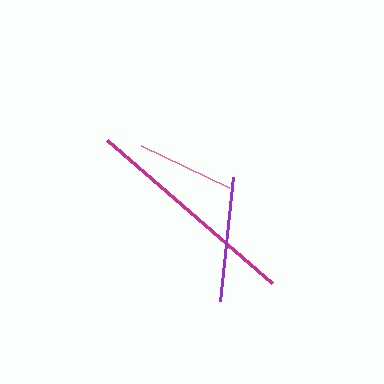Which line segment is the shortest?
The pink line is the shortest at approximately 97 pixels.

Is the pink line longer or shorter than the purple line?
The purple line is longer than the pink line.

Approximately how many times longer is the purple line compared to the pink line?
The purple line is approximately 1.3 times the length of the pink line.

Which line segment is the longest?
The magenta line is the longest at approximately 218 pixels.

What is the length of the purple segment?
The purple segment is approximately 125 pixels long.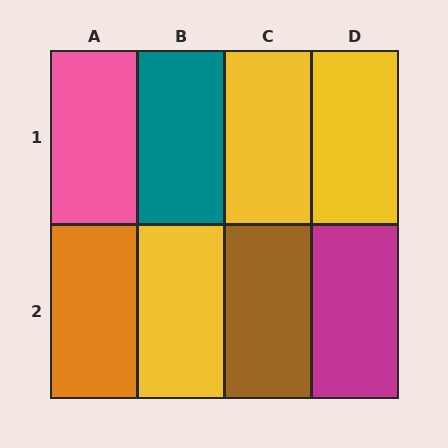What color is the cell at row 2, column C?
Brown.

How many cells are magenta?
1 cell is magenta.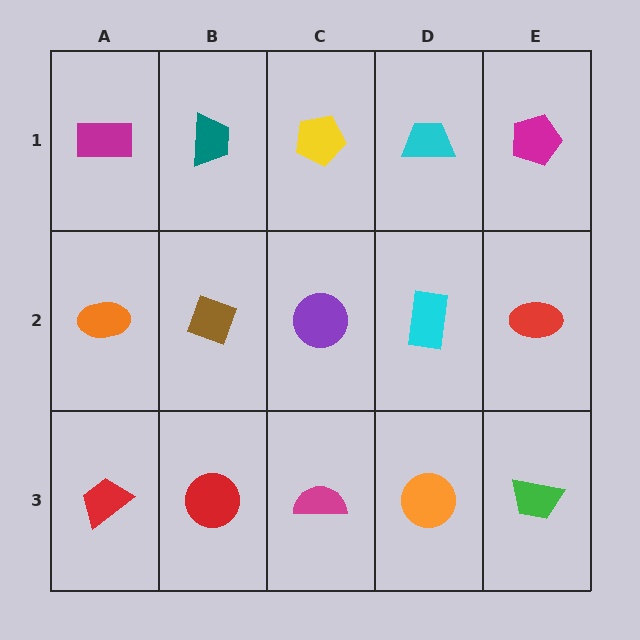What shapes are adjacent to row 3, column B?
A brown diamond (row 2, column B), a red trapezoid (row 3, column A), a magenta semicircle (row 3, column C).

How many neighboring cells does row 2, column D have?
4.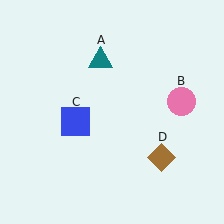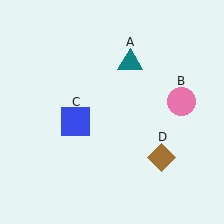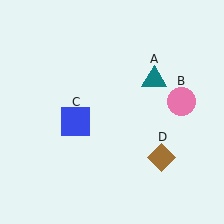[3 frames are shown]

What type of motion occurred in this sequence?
The teal triangle (object A) rotated clockwise around the center of the scene.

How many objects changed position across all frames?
1 object changed position: teal triangle (object A).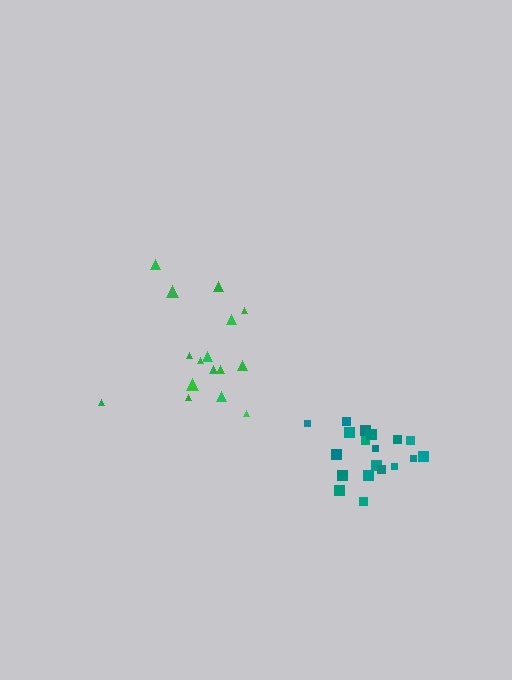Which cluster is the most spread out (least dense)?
Green.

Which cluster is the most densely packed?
Teal.